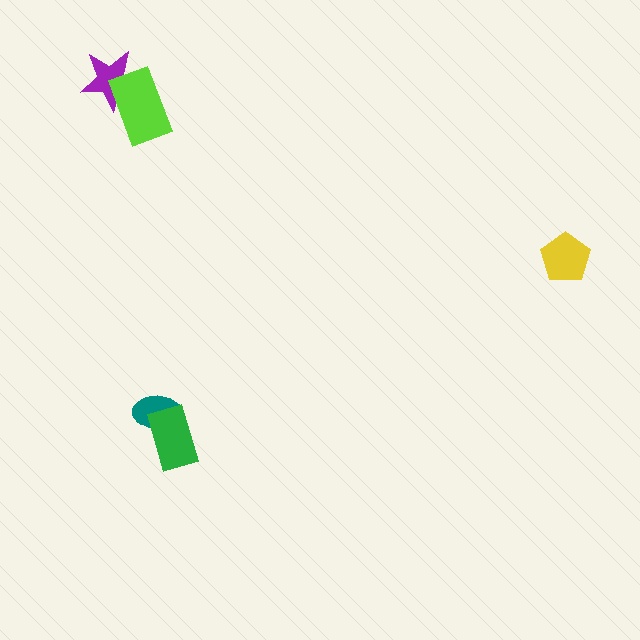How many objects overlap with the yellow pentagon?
0 objects overlap with the yellow pentagon.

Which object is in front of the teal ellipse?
The green rectangle is in front of the teal ellipse.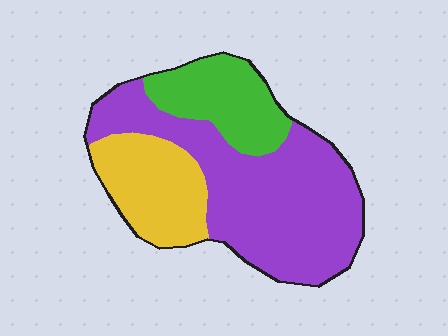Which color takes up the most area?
Purple, at roughly 55%.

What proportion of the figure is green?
Green takes up about one fifth (1/5) of the figure.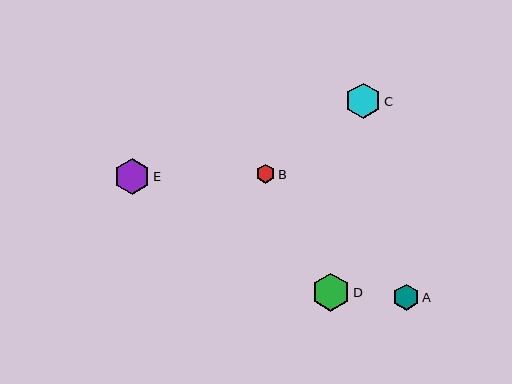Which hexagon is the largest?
Hexagon D is the largest with a size of approximately 38 pixels.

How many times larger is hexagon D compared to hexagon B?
Hexagon D is approximately 2.0 times the size of hexagon B.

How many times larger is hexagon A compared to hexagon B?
Hexagon A is approximately 1.4 times the size of hexagon B.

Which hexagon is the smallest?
Hexagon B is the smallest with a size of approximately 19 pixels.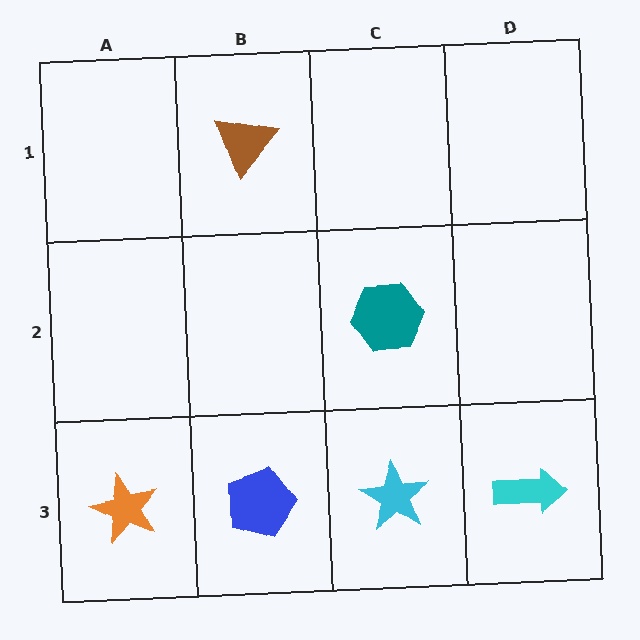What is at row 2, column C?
A teal hexagon.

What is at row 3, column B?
A blue pentagon.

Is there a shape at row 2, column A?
No, that cell is empty.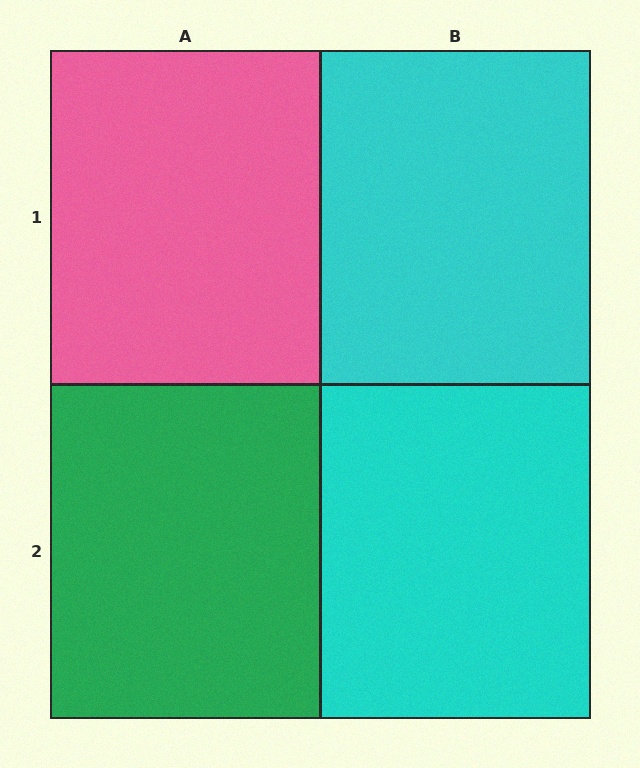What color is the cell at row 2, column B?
Cyan.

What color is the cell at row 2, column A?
Green.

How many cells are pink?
1 cell is pink.